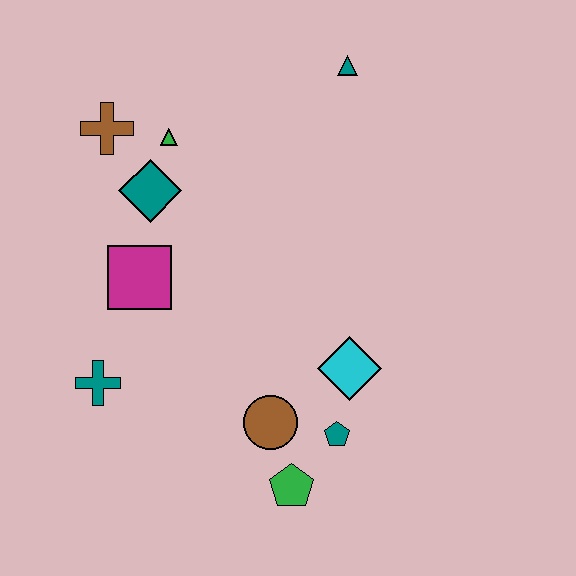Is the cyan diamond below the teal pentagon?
No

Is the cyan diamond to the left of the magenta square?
No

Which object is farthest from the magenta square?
The teal triangle is farthest from the magenta square.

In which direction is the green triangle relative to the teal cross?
The green triangle is above the teal cross.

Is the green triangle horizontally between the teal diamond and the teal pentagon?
Yes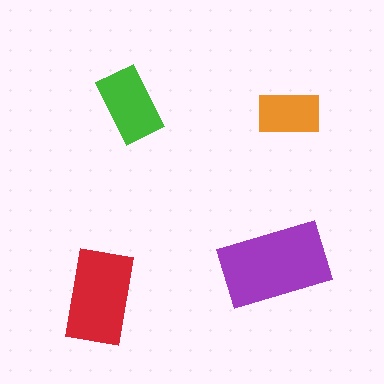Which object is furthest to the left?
The red rectangle is leftmost.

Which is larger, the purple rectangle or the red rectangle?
The purple one.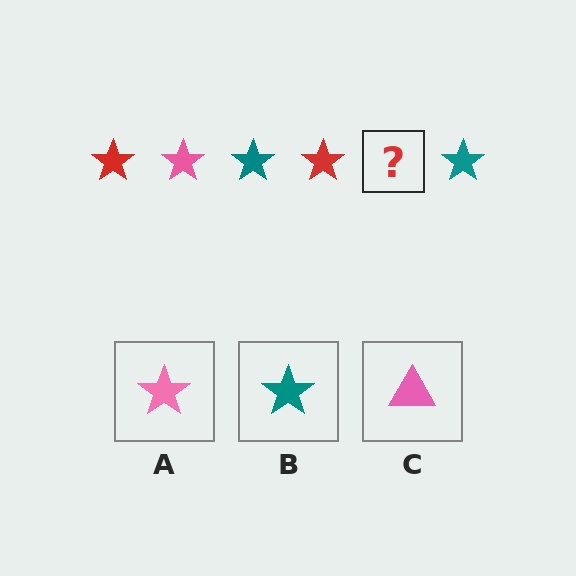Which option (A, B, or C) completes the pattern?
A.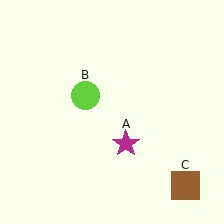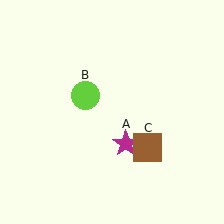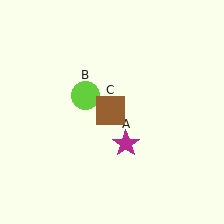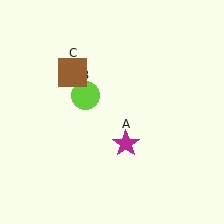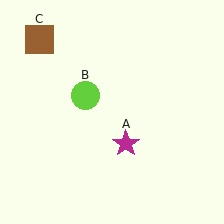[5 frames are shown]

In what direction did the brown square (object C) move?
The brown square (object C) moved up and to the left.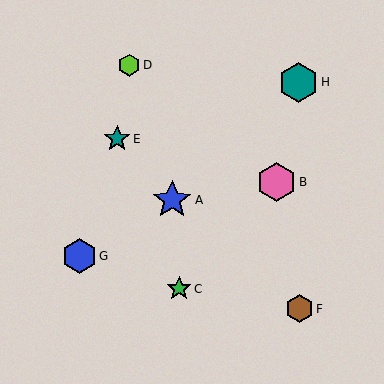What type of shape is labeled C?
Shape C is a green star.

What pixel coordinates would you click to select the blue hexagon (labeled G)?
Click at (79, 256) to select the blue hexagon G.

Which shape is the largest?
The teal hexagon (labeled H) is the largest.